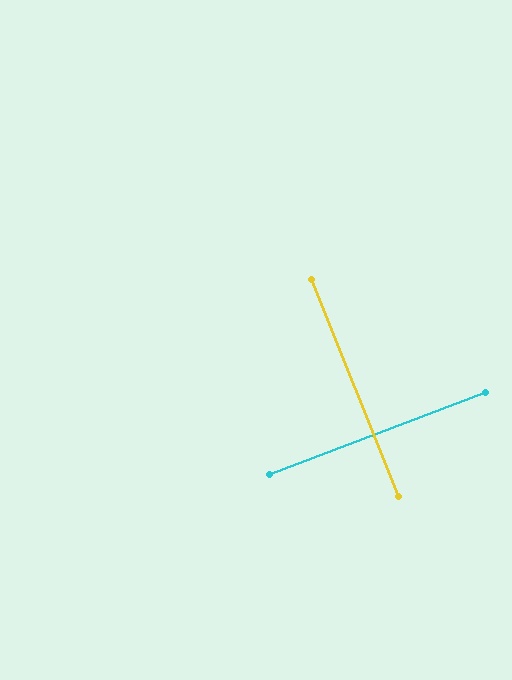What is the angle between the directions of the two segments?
Approximately 89 degrees.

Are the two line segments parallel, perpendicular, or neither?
Perpendicular — they meet at approximately 89°.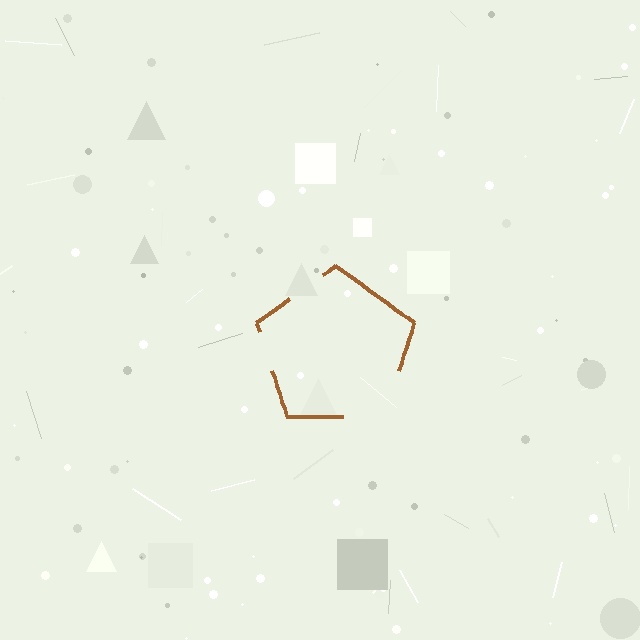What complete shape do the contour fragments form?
The contour fragments form a pentagon.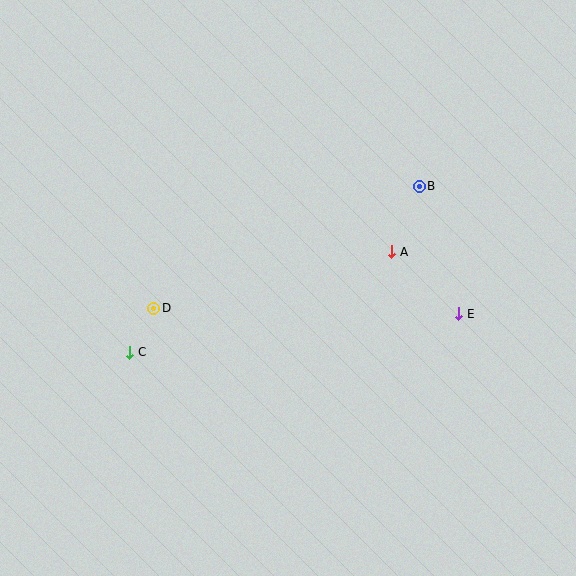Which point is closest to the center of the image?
Point A at (392, 252) is closest to the center.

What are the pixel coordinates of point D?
Point D is at (154, 308).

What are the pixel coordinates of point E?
Point E is at (459, 314).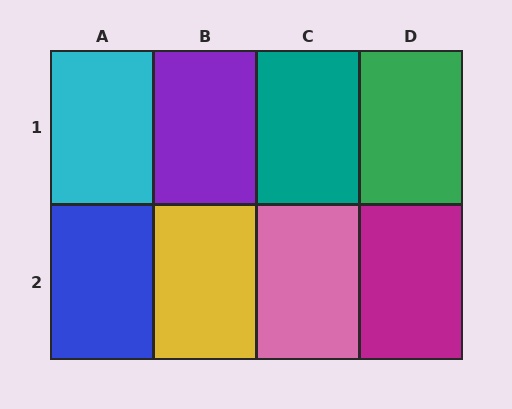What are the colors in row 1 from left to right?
Cyan, purple, teal, green.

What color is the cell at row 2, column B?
Yellow.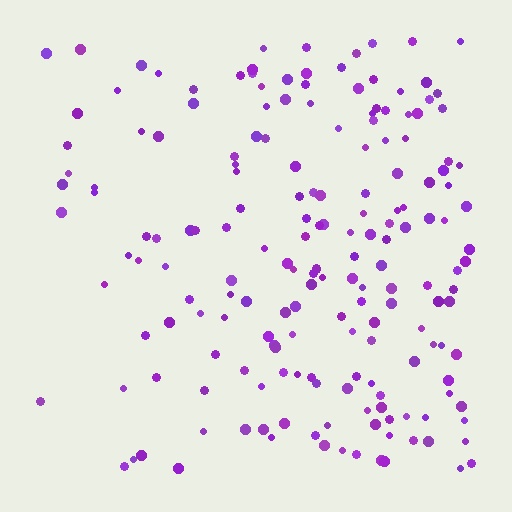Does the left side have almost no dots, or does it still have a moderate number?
Still a moderate number, just noticeably fewer than the right.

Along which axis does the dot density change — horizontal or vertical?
Horizontal.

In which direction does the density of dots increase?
From left to right, with the right side densest.